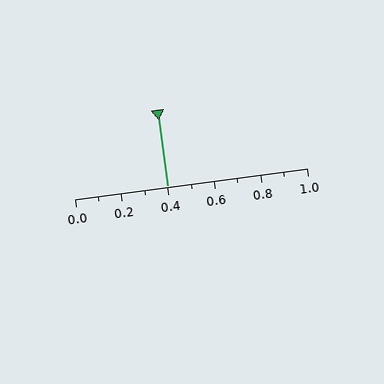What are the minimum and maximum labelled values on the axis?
The axis runs from 0.0 to 1.0.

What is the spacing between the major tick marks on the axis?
The major ticks are spaced 0.2 apart.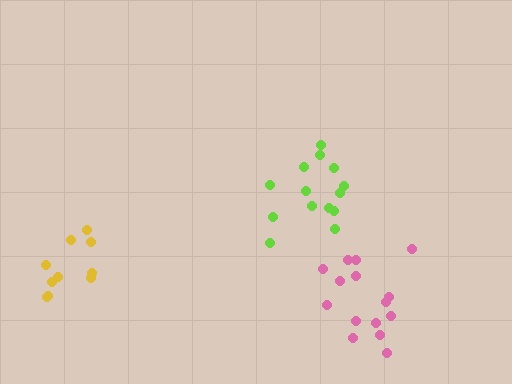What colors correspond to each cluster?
The clusters are colored: yellow, lime, pink.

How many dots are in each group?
Group 1: 10 dots, Group 2: 14 dots, Group 3: 15 dots (39 total).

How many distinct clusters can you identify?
There are 3 distinct clusters.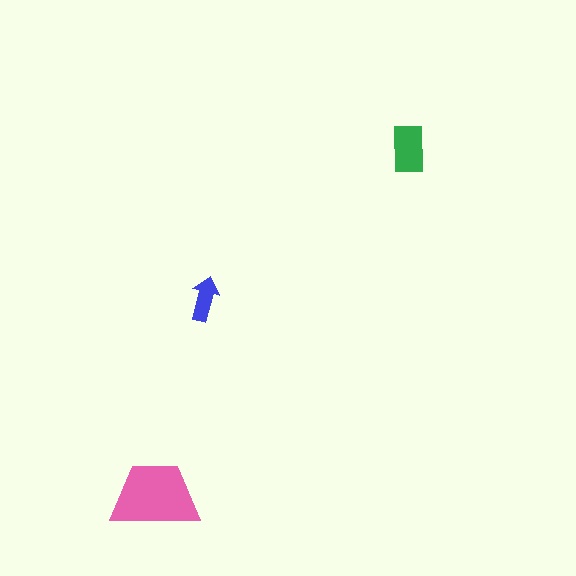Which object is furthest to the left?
The pink trapezoid is leftmost.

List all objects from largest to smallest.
The pink trapezoid, the green rectangle, the blue arrow.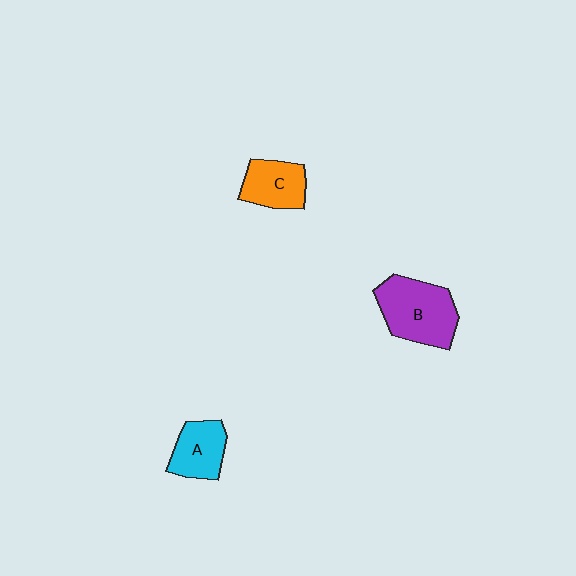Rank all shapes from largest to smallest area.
From largest to smallest: B (purple), C (orange), A (cyan).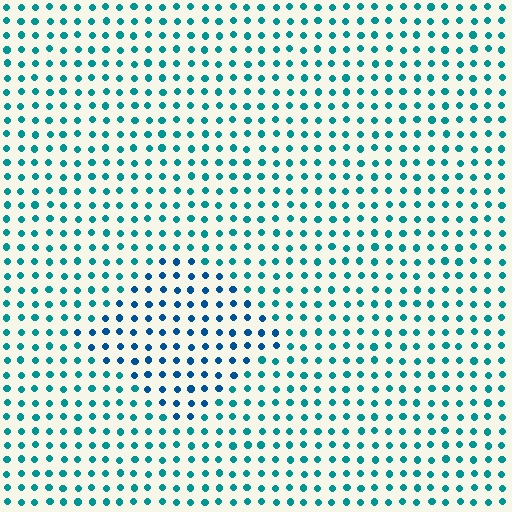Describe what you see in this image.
The image is filled with small teal elements in a uniform arrangement. A diamond-shaped region is visible where the elements are tinted to a slightly different hue, forming a subtle color boundary.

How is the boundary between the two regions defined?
The boundary is defined purely by a slight shift in hue (about 29 degrees). Spacing, size, and orientation are identical on both sides.